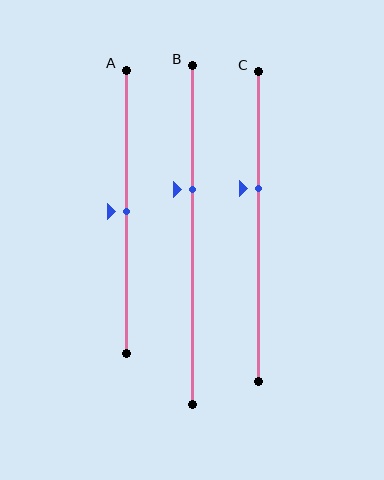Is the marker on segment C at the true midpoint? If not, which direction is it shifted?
No, the marker on segment C is shifted upward by about 12% of the segment length.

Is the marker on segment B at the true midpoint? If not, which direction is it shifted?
No, the marker on segment B is shifted upward by about 13% of the segment length.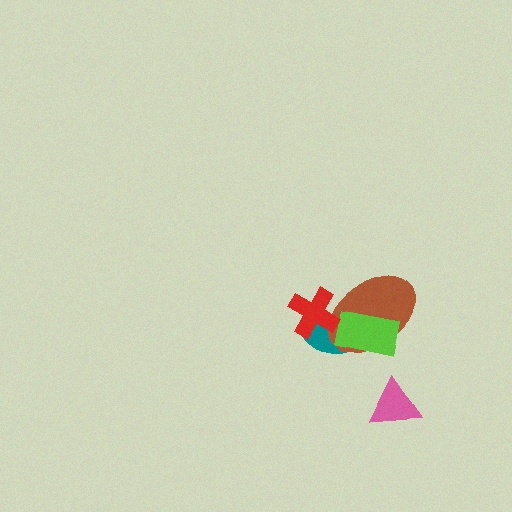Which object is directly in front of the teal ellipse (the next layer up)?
The brown ellipse is directly in front of the teal ellipse.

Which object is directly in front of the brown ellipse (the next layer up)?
The lime rectangle is directly in front of the brown ellipse.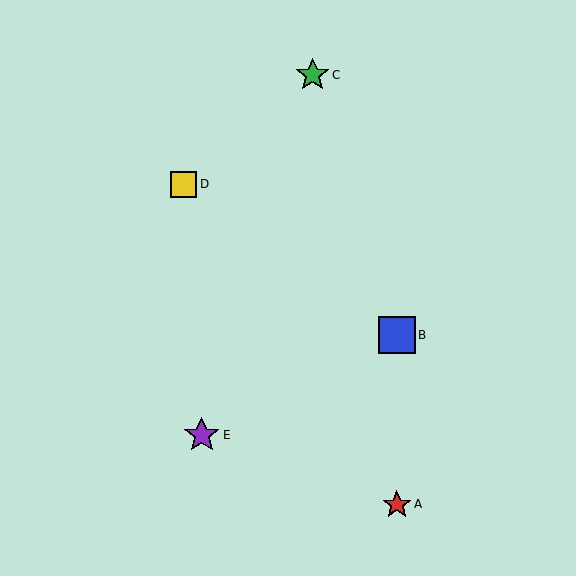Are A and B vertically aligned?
Yes, both are at x≈397.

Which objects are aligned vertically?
Objects A, B are aligned vertically.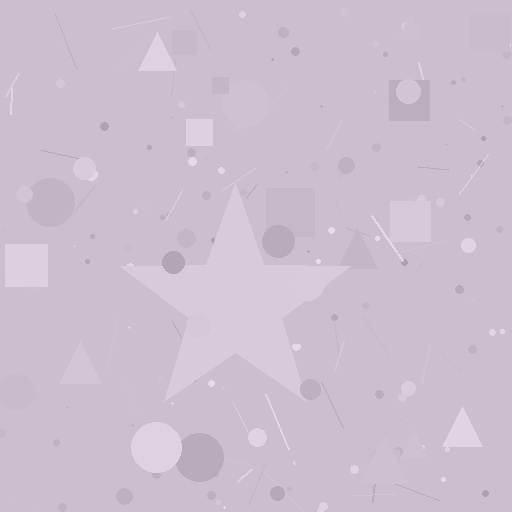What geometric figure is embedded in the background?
A star is embedded in the background.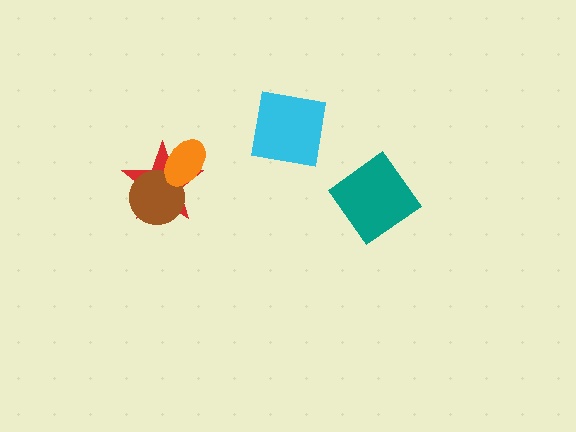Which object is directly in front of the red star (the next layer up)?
The brown circle is directly in front of the red star.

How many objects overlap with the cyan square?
0 objects overlap with the cyan square.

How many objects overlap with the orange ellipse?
2 objects overlap with the orange ellipse.